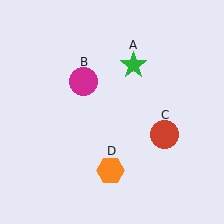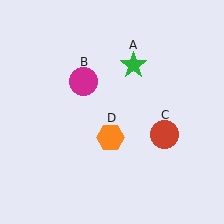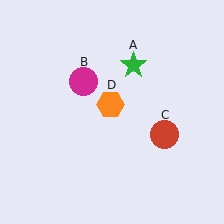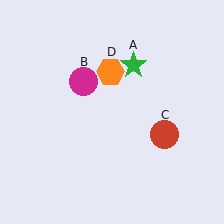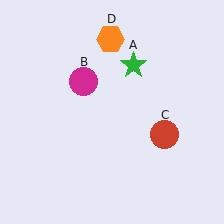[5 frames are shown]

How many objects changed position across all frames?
1 object changed position: orange hexagon (object D).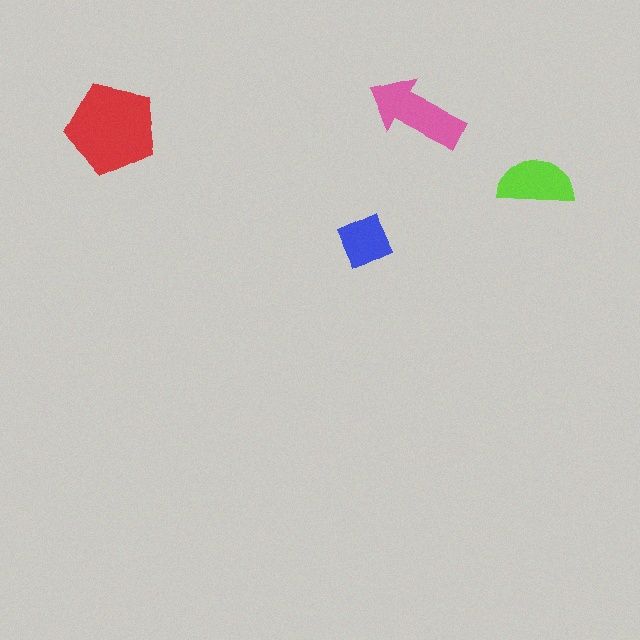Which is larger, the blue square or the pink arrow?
The pink arrow.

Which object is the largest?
The red pentagon.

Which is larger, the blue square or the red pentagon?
The red pentagon.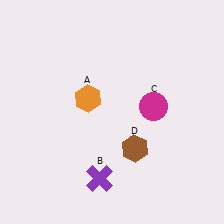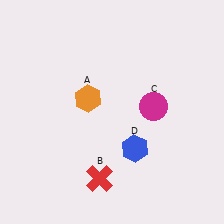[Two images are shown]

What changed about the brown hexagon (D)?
In Image 1, D is brown. In Image 2, it changed to blue.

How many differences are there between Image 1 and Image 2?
There are 2 differences between the two images.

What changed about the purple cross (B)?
In Image 1, B is purple. In Image 2, it changed to red.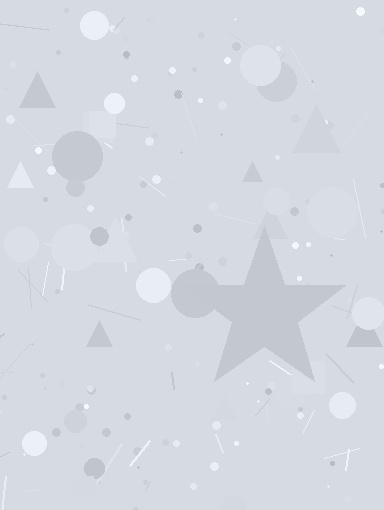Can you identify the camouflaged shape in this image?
The camouflaged shape is a star.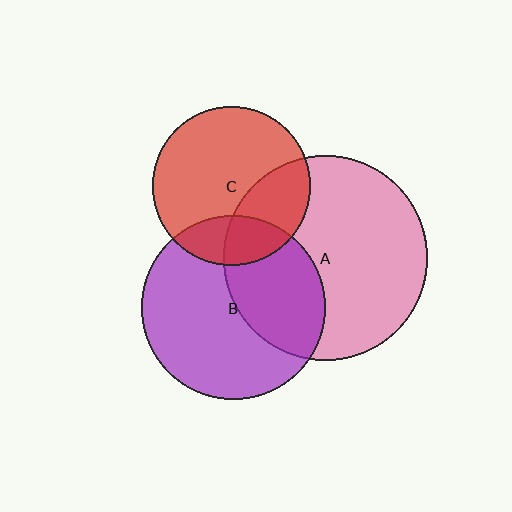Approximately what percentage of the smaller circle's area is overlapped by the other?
Approximately 40%.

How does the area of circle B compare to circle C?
Approximately 1.3 times.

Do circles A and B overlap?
Yes.